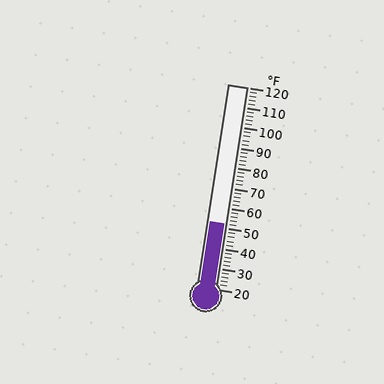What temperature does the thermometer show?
The thermometer shows approximately 52°F.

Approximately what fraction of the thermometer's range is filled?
The thermometer is filled to approximately 30% of its range.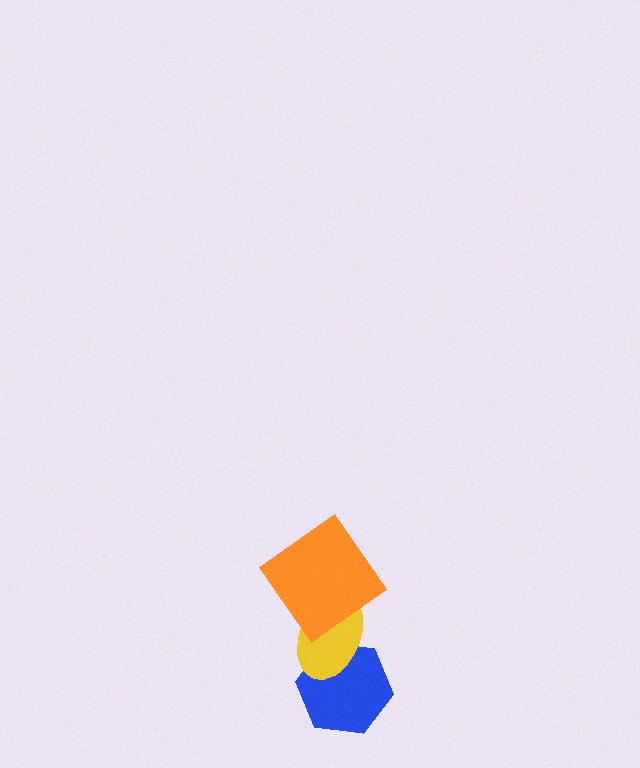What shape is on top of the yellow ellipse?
The orange diamond is on top of the yellow ellipse.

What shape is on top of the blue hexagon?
The yellow ellipse is on top of the blue hexagon.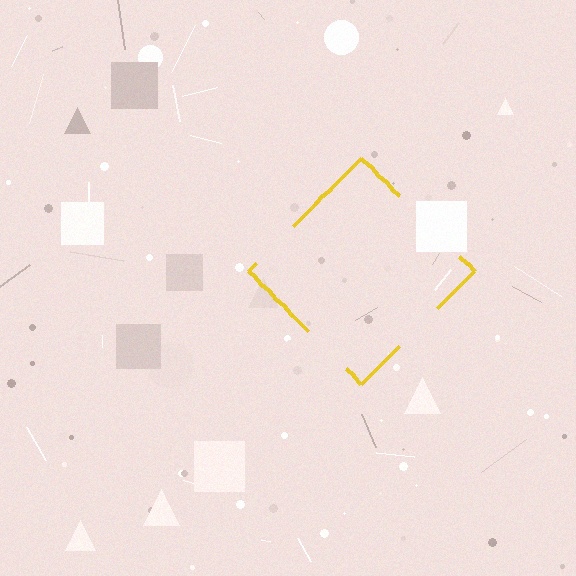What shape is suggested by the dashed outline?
The dashed outline suggests a diamond.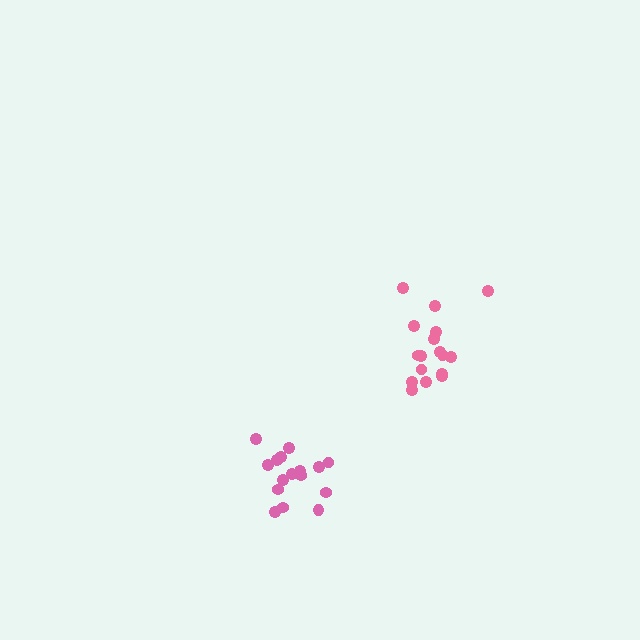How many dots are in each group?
Group 1: 16 dots, Group 2: 17 dots (33 total).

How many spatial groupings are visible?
There are 2 spatial groupings.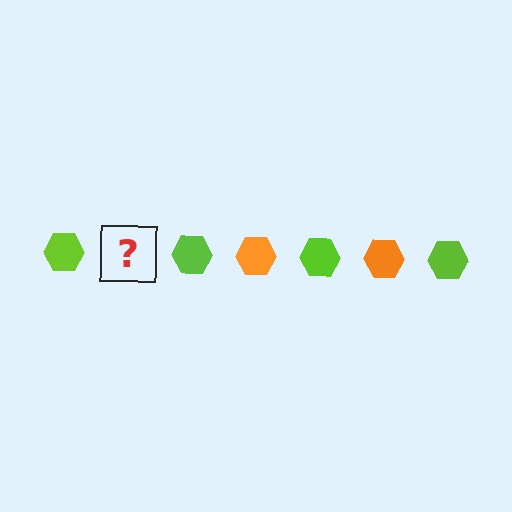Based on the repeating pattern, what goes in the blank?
The blank should be an orange hexagon.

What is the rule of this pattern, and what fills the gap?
The rule is that the pattern cycles through lime, orange hexagons. The gap should be filled with an orange hexagon.